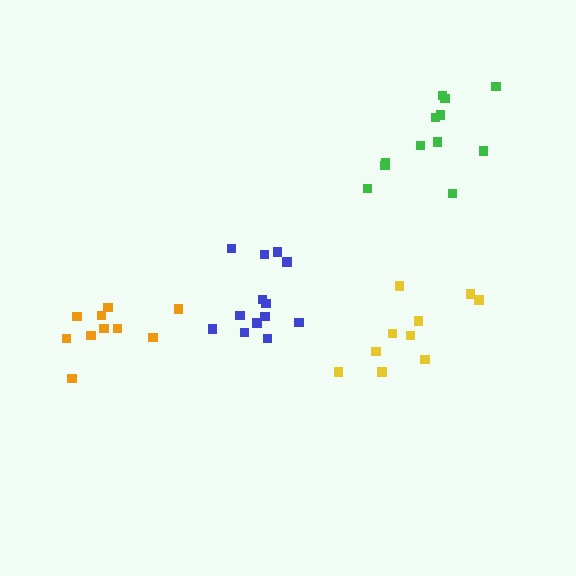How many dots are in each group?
Group 1: 10 dots, Group 2: 10 dots, Group 3: 12 dots, Group 4: 14 dots (46 total).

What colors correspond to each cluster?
The clusters are colored: yellow, orange, green, blue.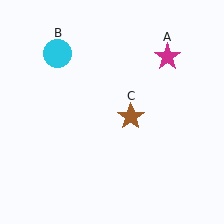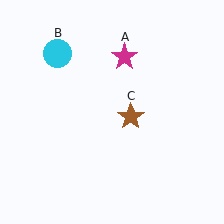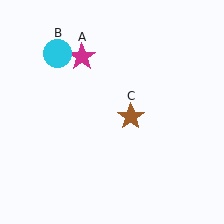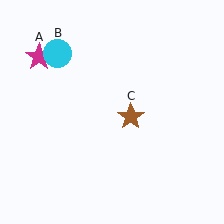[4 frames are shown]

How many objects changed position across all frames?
1 object changed position: magenta star (object A).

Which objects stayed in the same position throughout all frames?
Cyan circle (object B) and brown star (object C) remained stationary.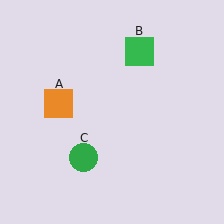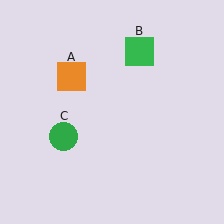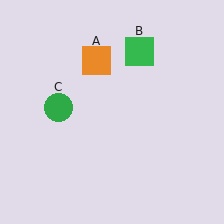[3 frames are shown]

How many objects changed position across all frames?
2 objects changed position: orange square (object A), green circle (object C).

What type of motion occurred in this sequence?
The orange square (object A), green circle (object C) rotated clockwise around the center of the scene.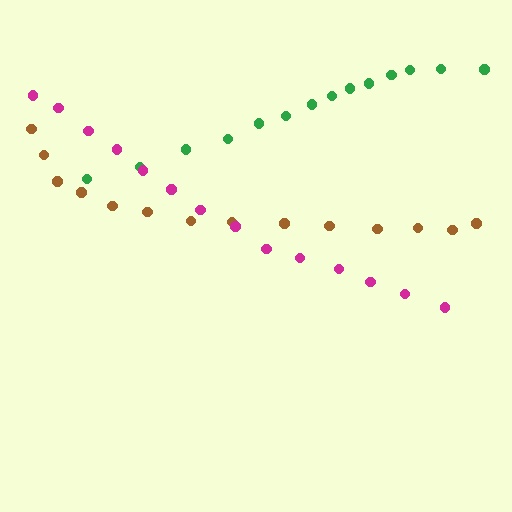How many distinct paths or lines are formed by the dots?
There are 3 distinct paths.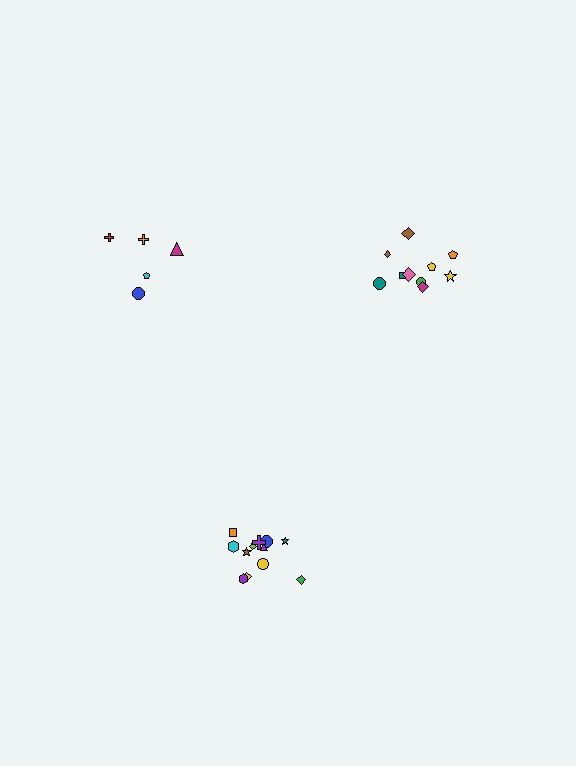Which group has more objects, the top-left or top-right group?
The top-right group.